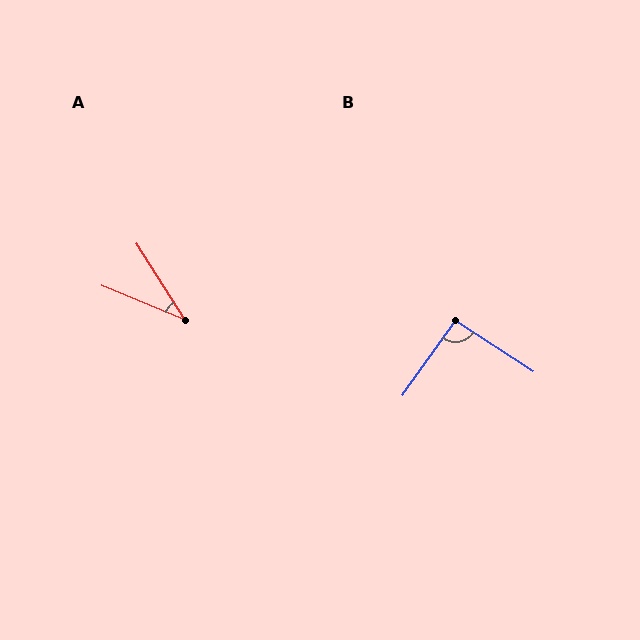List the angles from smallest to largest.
A (35°), B (92°).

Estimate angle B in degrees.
Approximately 92 degrees.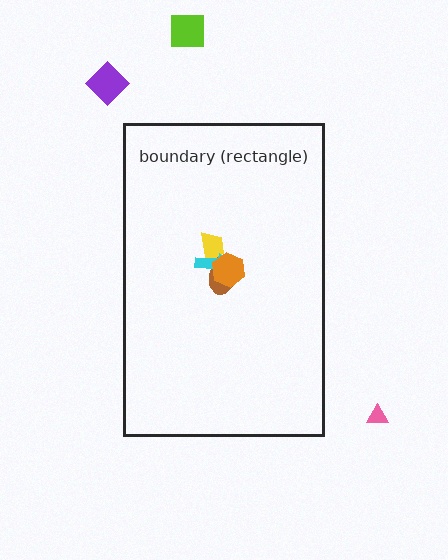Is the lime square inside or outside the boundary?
Outside.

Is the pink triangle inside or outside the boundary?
Outside.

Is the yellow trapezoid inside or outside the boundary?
Inside.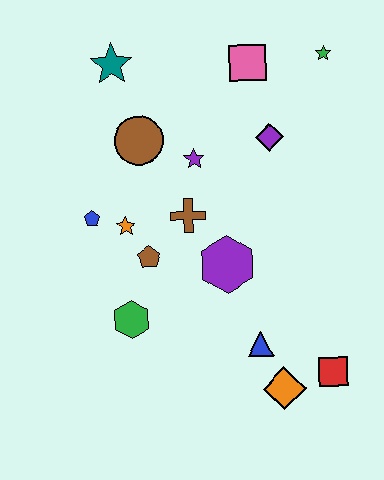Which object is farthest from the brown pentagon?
The green star is farthest from the brown pentagon.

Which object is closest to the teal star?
The brown circle is closest to the teal star.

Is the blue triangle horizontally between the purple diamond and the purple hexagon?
Yes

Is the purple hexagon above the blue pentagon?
No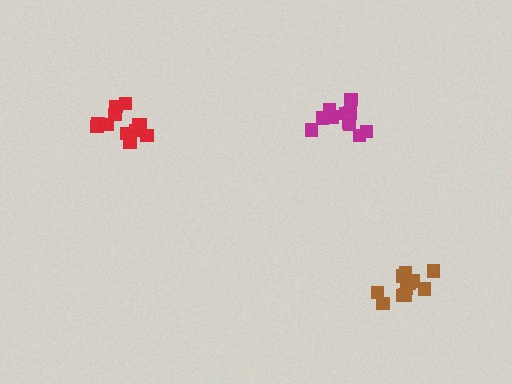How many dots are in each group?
Group 1: 11 dots, Group 2: 12 dots, Group 3: 12 dots (35 total).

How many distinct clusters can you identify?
There are 3 distinct clusters.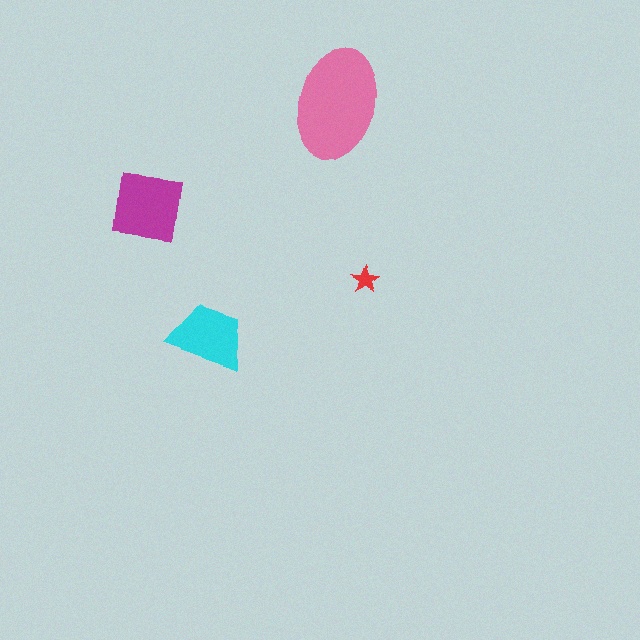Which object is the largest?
The pink ellipse.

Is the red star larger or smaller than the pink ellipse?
Smaller.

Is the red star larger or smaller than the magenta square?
Smaller.